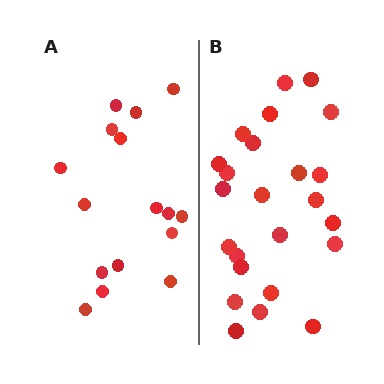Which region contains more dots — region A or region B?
Region B (the right region) has more dots.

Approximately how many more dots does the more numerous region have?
Region B has roughly 8 or so more dots than region A.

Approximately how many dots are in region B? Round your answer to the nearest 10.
About 20 dots. (The exact count is 24, which rounds to 20.)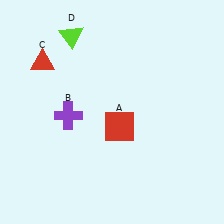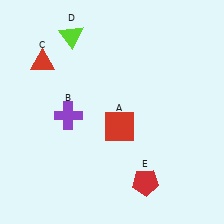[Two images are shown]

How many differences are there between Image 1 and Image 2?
There is 1 difference between the two images.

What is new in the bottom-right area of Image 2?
A red pentagon (E) was added in the bottom-right area of Image 2.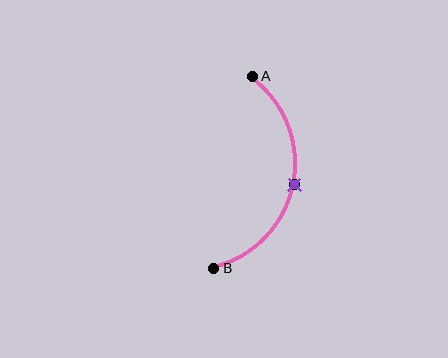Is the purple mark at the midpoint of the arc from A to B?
Yes. The purple mark lies on the arc at equal arc-length from both A and B — it is the arc midpoint.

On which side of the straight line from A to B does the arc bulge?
The arc bulges to the right of the straight line connecting A and B.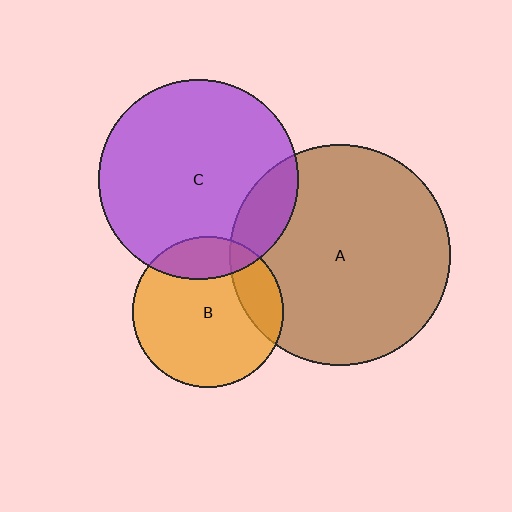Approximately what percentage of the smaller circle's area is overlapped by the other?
Approximately 20%.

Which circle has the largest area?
Circle A (brown).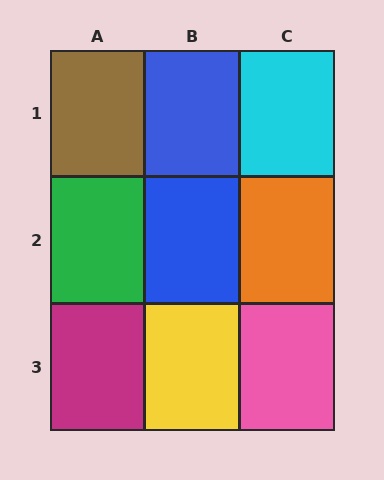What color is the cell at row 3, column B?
Yellow.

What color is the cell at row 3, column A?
Magenta.